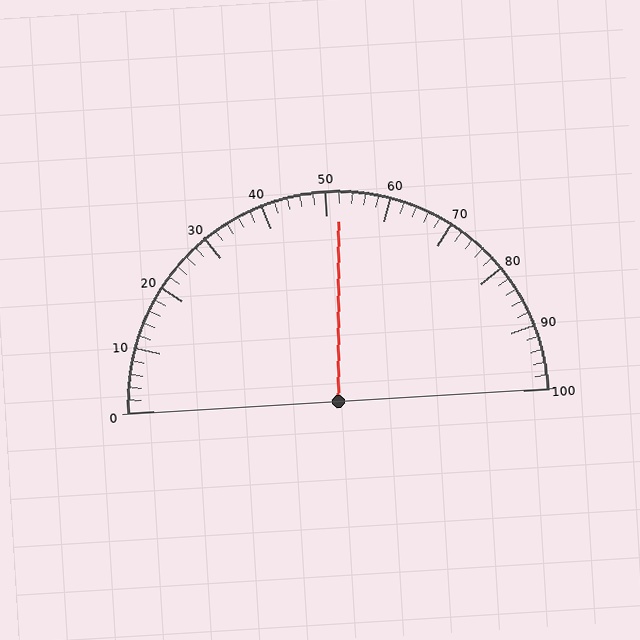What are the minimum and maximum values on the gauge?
The gauge ranges from 0 to 100.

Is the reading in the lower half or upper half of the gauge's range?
The reading is in the upper half of the range (0 to 100).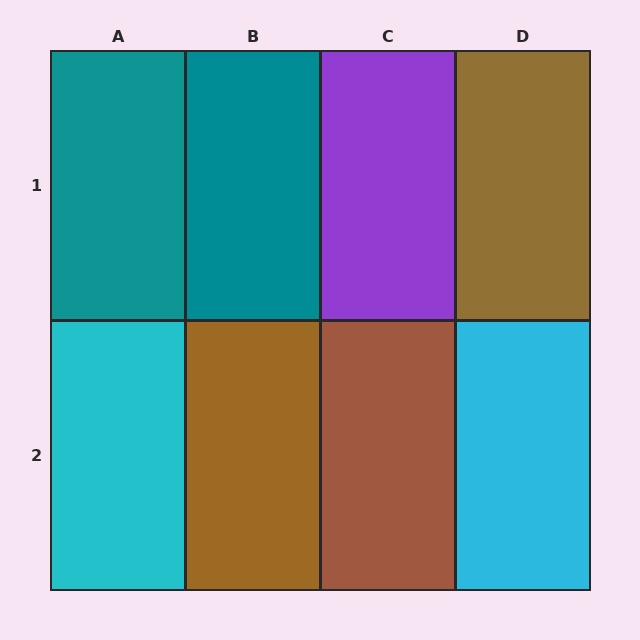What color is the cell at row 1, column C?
Purple.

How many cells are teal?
2 cells are teal.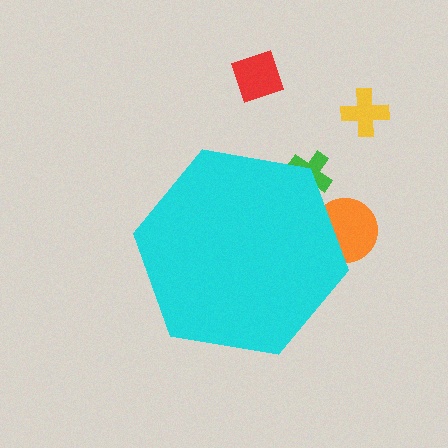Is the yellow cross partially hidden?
No, the yellow cross is fully visible.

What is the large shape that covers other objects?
A cyan hexagon.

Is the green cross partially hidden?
Yes, the green cross is partially hidden behind the cyan hexagon.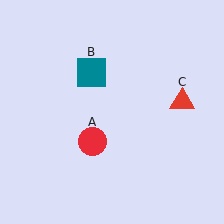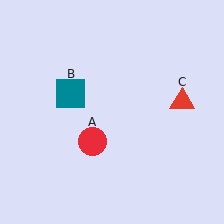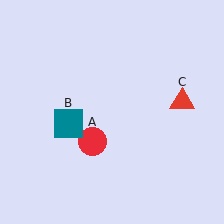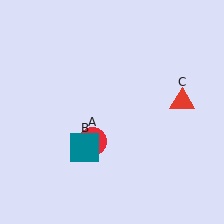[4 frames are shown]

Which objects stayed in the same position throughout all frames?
Red circle (object A) and red triangle (object C) remained stationary.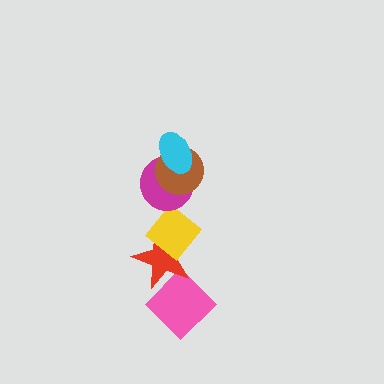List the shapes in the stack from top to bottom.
From top to bottom: the cyan ellipse, the brown circle, the magenta circle, the yellow diamond, the red star, the pink diamond.